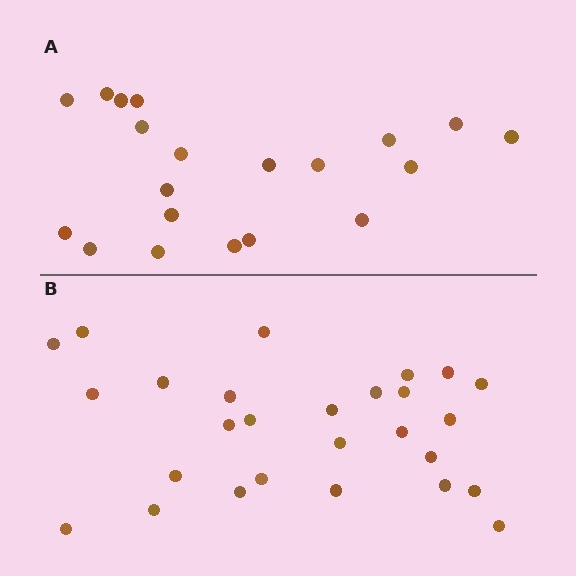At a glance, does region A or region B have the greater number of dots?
Region B (the bottom region) has more dots.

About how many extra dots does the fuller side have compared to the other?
Region B has roughly 8 or so more dots than region A.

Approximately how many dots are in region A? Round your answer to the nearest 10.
About 20 dots.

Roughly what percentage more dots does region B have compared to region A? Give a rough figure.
About 35% more.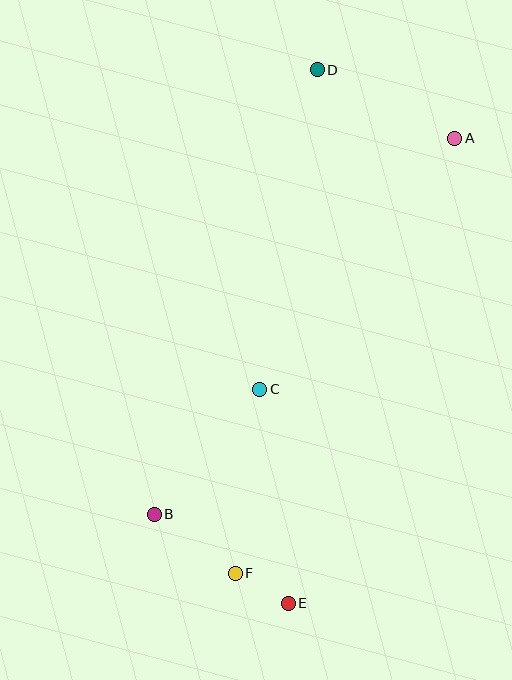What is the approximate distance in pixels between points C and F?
The distance between C and F is approximately 186 pixels.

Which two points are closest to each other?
Points E and F are closest to each other.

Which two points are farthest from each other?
Points D and E are farthest from each other.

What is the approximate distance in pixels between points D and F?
The distance between D and F is approximately 510 pixels.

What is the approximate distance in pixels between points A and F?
The distance between A and F is approximately 487 pixels.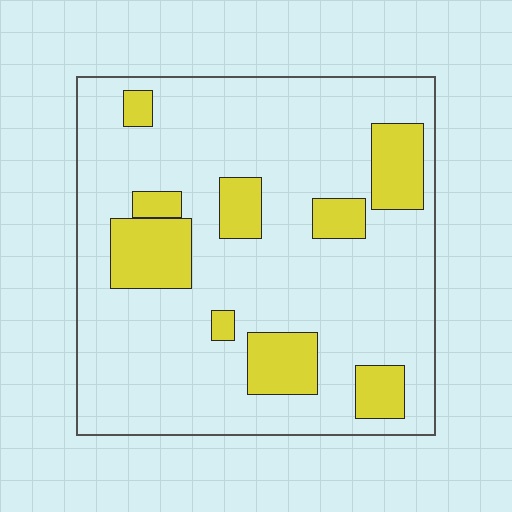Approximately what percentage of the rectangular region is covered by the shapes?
Approximately 20%.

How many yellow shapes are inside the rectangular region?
9.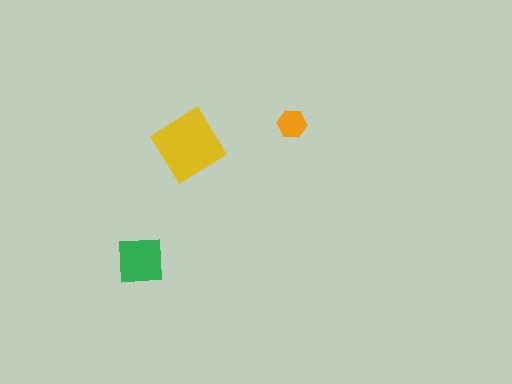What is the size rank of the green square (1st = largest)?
2nd.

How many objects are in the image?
There are 3 objects in the image.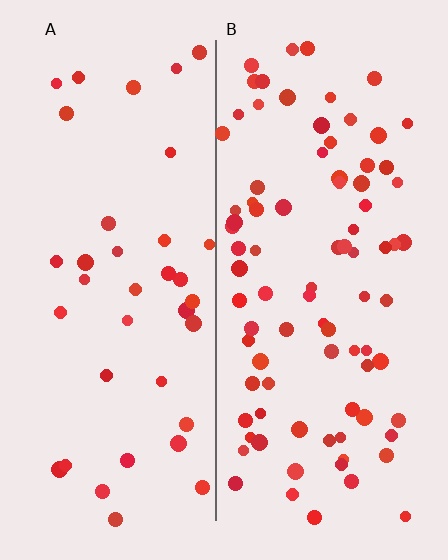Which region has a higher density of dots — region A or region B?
B (the right).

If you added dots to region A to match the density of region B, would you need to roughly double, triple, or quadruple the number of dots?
Approximately double.